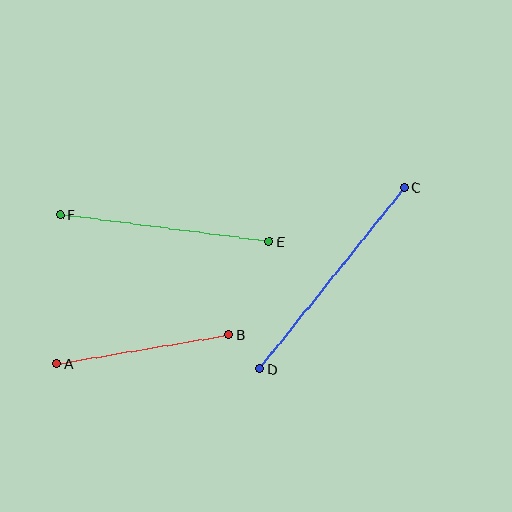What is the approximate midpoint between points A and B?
The midpoint is at approximately (142, 349) pixels.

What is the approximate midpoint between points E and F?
The midpoint is at approximately (165, 228) pixels.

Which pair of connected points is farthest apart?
Points C and D are farthest apart.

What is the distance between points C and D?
The distance is approximately 232 pixels.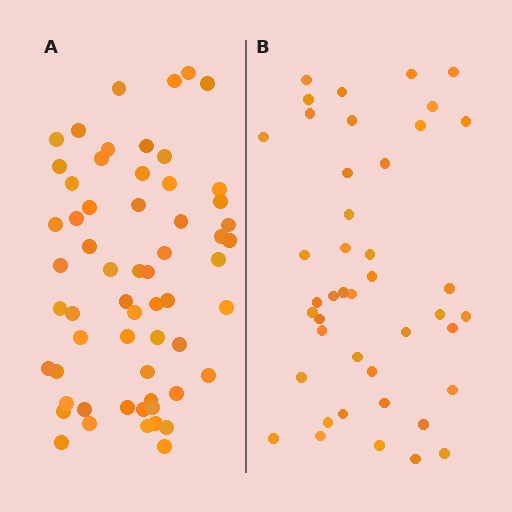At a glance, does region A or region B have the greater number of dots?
Region A (the left region) has more dots.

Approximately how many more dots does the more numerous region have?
Region A has approximately 15 more dots than region B.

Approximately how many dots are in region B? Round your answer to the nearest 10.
About 40 dots. (The exact count is 43, which rounds to 40.)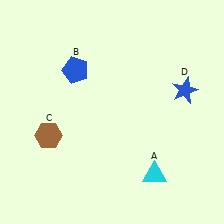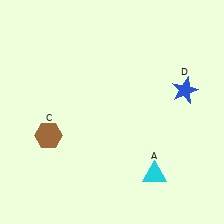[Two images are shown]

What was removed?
The blue pentagon (B) was removed in Image 2.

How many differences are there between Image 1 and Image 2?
There is 1 difference between the two images.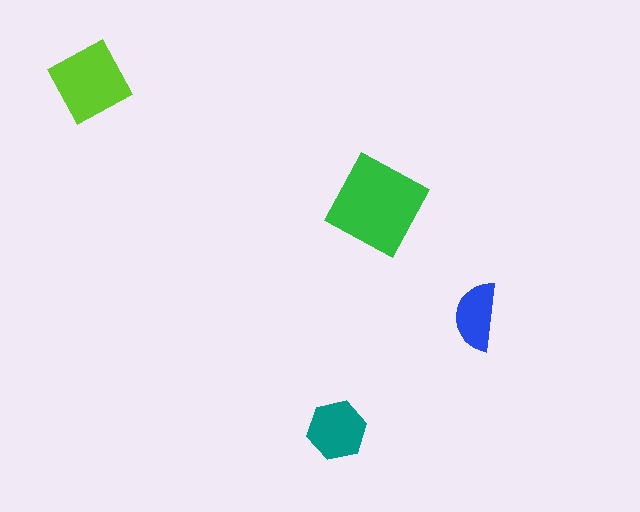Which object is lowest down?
The teal hexagon is bottommost.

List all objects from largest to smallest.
The green square, the lime diamond, the teal hexagon, the blue semicircle.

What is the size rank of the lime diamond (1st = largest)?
2nd.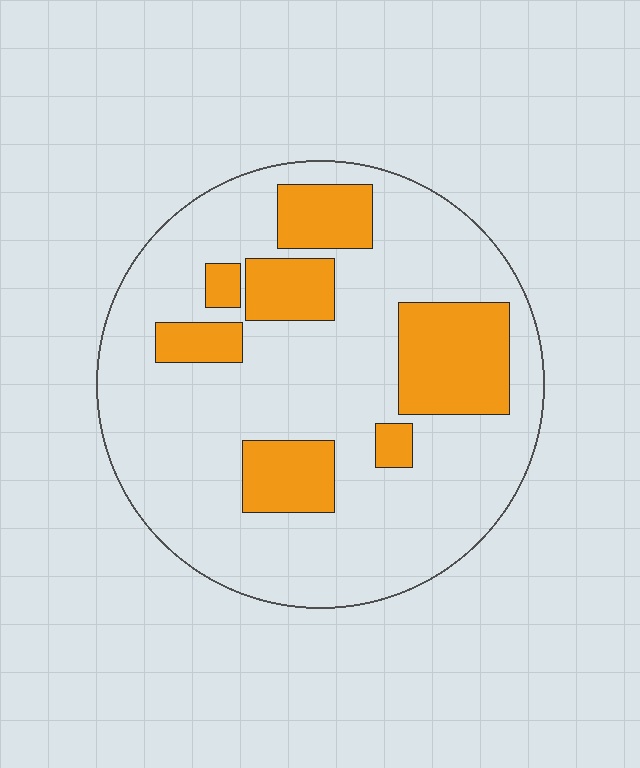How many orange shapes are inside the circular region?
7.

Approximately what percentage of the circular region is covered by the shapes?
Approximately 25%.